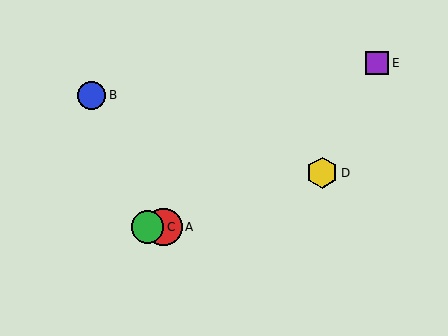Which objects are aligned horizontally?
Objects A, C are aligned horizontally.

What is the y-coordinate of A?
Object A is at y≈227.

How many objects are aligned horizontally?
2 objects (A, C) are aligned horizontally.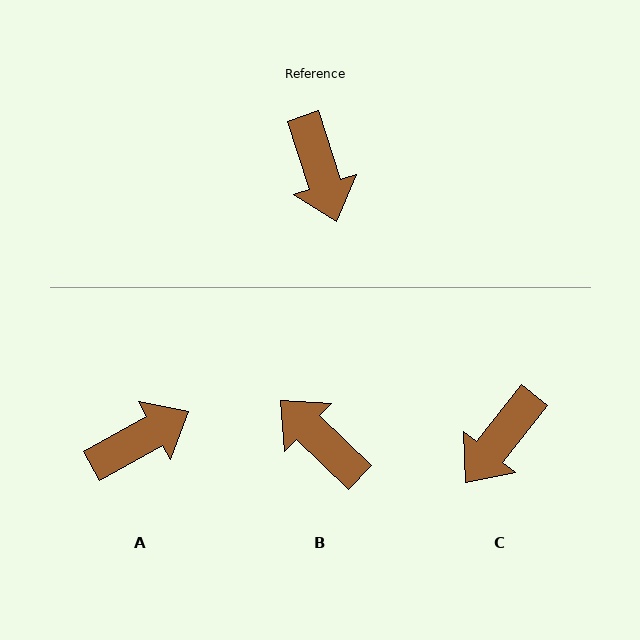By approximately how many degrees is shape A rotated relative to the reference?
Approximately 101 degrees counter-clockwise.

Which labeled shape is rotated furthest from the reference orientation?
B, about 152 degrees away.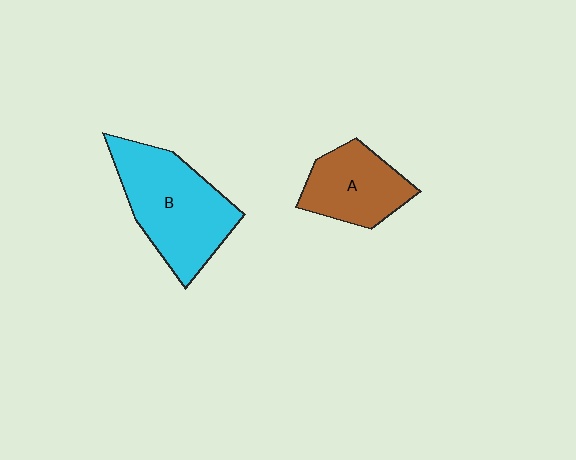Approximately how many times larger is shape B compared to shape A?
Approximately 1.6 times.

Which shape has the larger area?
Shape B (cyan).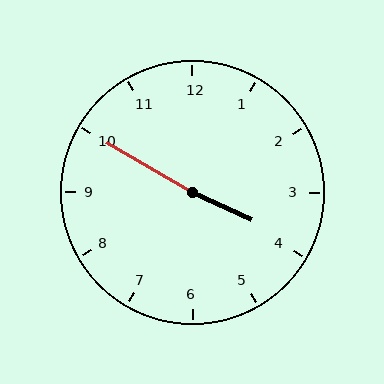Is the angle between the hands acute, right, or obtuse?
It is obtuse.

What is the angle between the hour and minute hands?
Approximately 175 degrees.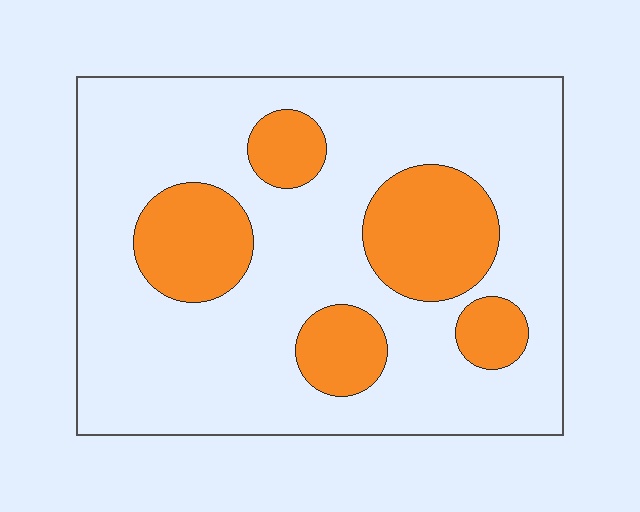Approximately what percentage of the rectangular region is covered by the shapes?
Approximately 25%.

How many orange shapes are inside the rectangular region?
5.